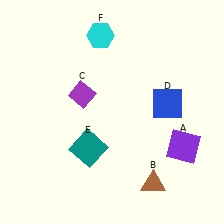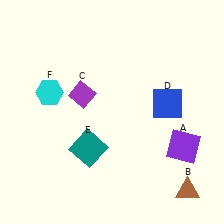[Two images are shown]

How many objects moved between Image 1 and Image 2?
2 objects moved between the two images.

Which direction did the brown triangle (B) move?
The brown triangle (B) moved right.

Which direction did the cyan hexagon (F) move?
The cyan hexagon (F) moved down.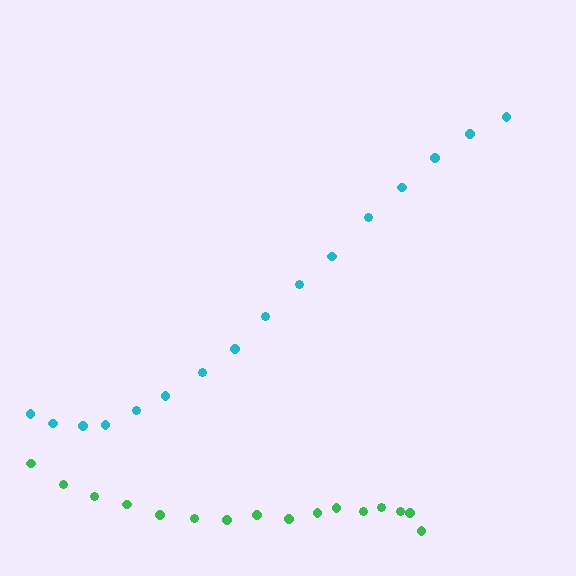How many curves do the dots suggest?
There are 2 distinct paths.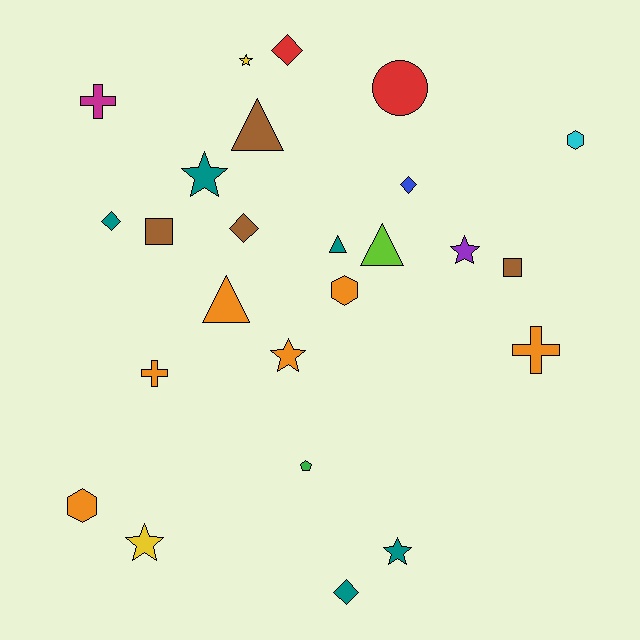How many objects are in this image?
There are 25 objects.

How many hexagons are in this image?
There are 3 hexagons.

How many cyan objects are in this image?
There is 1 cyan object.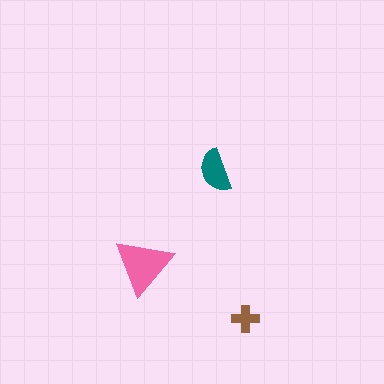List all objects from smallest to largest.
The brown cross, the teal semicircle, the pink triangle.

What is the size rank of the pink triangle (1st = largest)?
1st.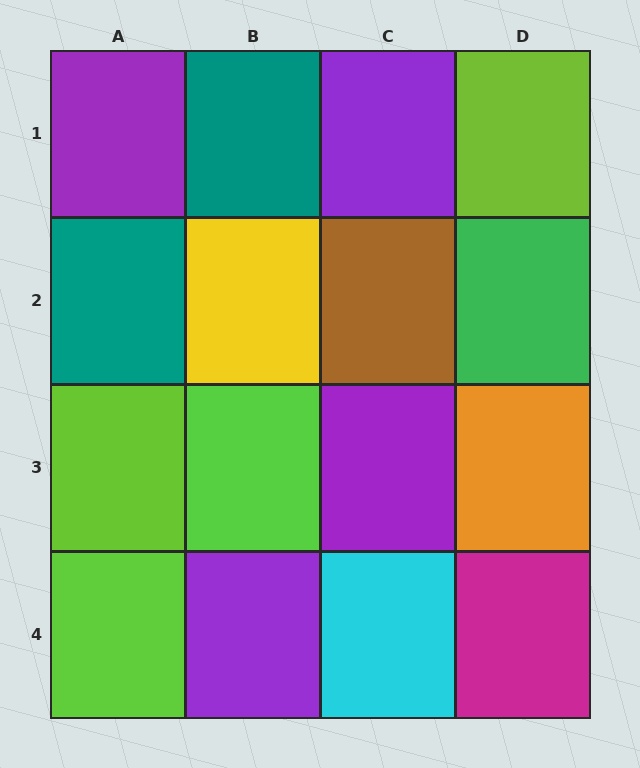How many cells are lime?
4 cells are lime.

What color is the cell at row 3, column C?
Purple.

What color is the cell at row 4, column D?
Magenta.